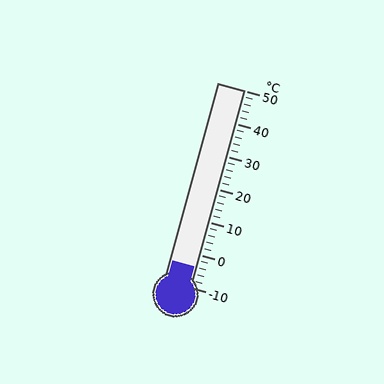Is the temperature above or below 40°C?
The temperature is below 40°C.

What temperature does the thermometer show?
The thermometer shows approximately -4°C.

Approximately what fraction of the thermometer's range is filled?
The thermometer is filled to approximately 10% of its range.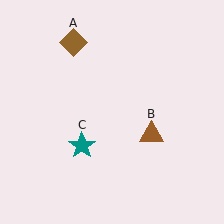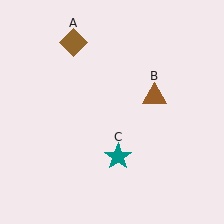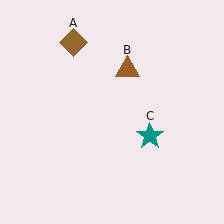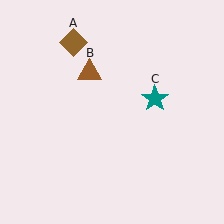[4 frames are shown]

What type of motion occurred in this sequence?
The brown triangle (object B), teal star (object C) rotated counterclockwise around the center of the scene.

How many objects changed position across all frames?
2 objects changed position: brown triangle (object B), teal star (object C).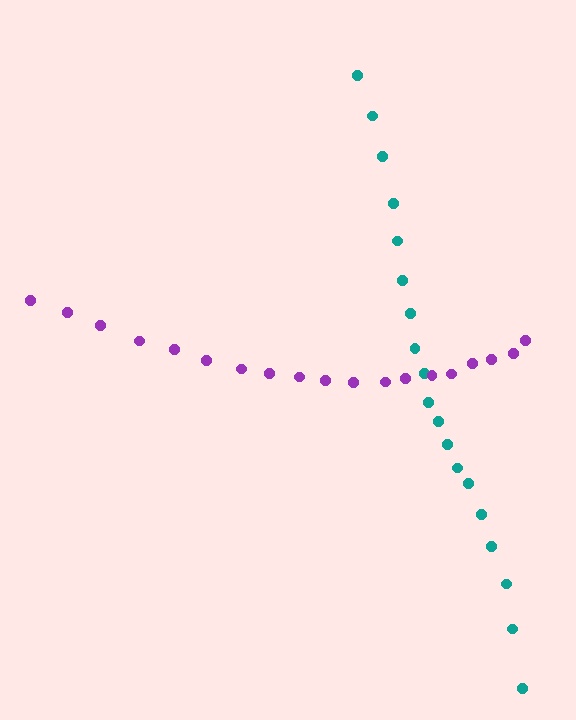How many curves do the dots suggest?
There are 2 distinct paths.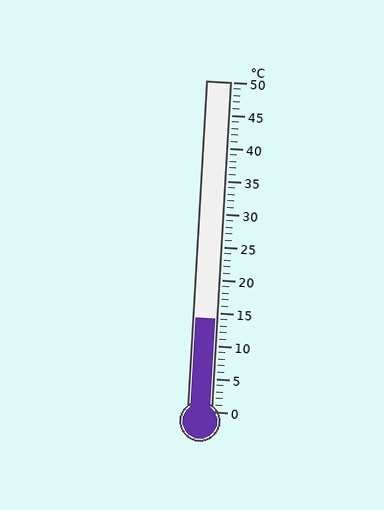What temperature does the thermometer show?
The thermometer shows approximately 14°C.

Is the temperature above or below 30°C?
The temperature is below 30°C.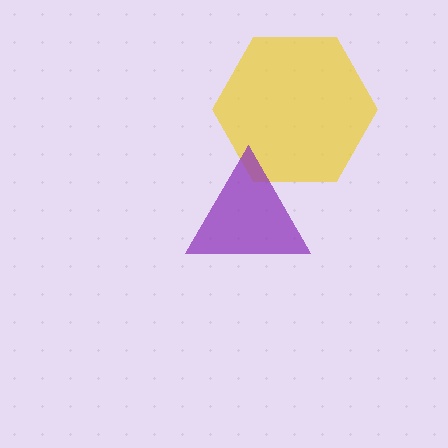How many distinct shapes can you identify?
There are 2 distinct shapes: a yellow hexagon, a purple triangle.